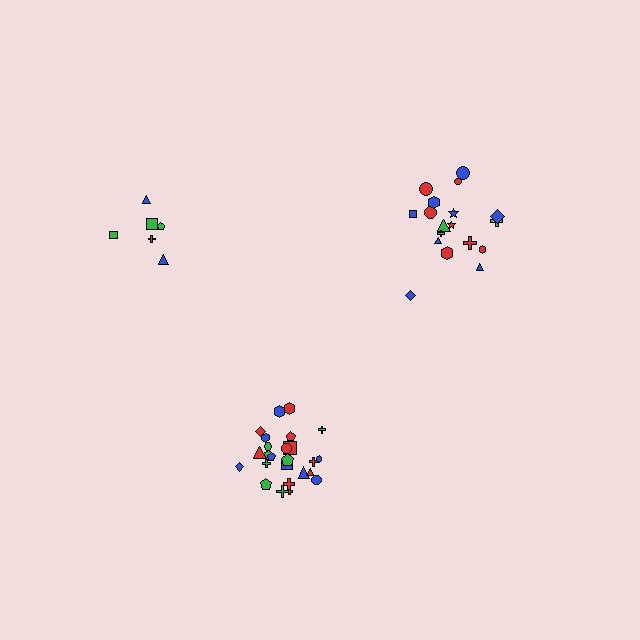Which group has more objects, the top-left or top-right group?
The top-right group.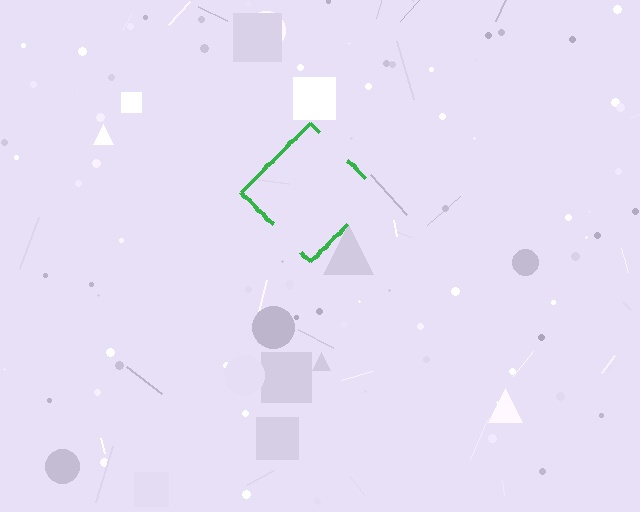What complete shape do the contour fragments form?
The contour fragments form a diamond.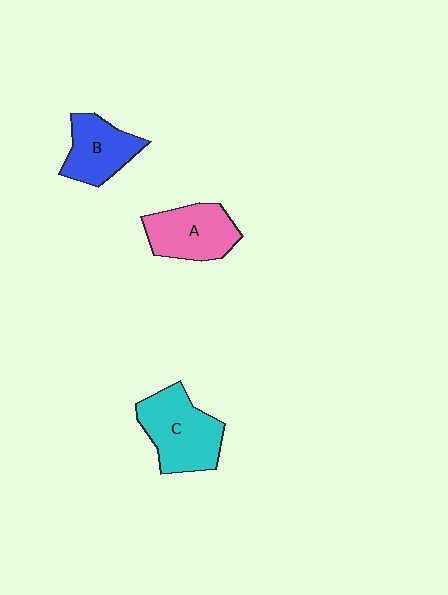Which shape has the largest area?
Shape C (cyan).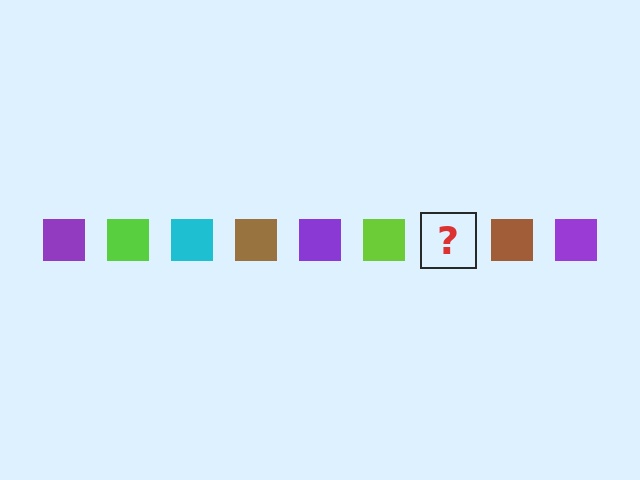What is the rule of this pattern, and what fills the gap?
The rule is that the pattern cycles through purple, lime, cyan, brown squares. The gap should be filled with a cyan square.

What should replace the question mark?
The question mark should be replaced with a cyan square.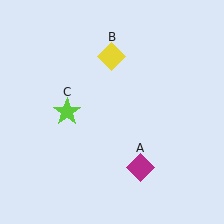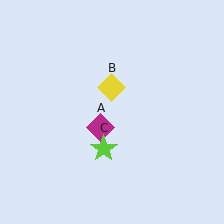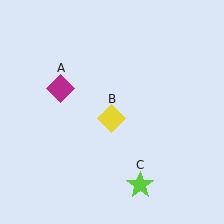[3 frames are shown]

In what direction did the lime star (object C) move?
The lime star (object C) moved down and to the right.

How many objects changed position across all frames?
3 objects changed position: magenta diamond (object A), yellow diamond (object B), lime star (object C).